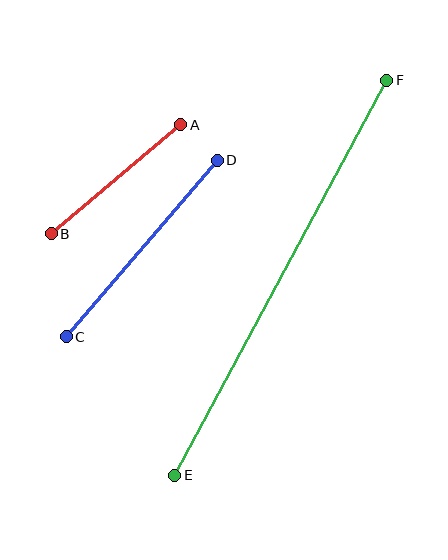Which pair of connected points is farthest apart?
Points E and F are farthest apart.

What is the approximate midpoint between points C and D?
The midpoint is at approximately (142, 249) pixels.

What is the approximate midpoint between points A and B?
The midpoint is at approximately (116, 179) pixels.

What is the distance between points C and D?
The distance is approximately 232 pixels.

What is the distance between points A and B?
The distance is approximately 169 pixels.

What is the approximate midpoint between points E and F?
The midpoint is at approximately (281, 278) pixels.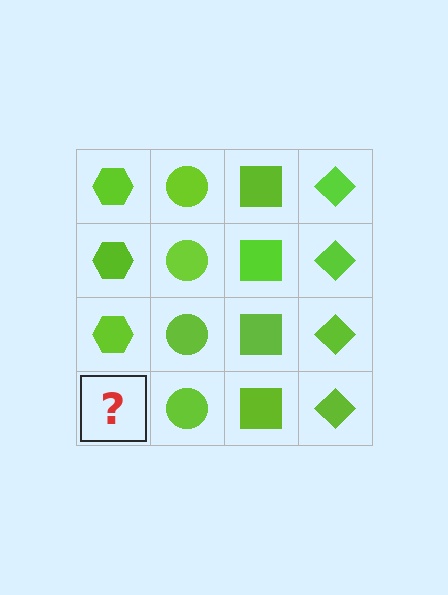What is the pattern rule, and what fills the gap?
The rule is that each column has a consistent shape. The gap should be filled with a lime hexagon.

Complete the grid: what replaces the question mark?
The question mark should be replaced with a lime hexagon.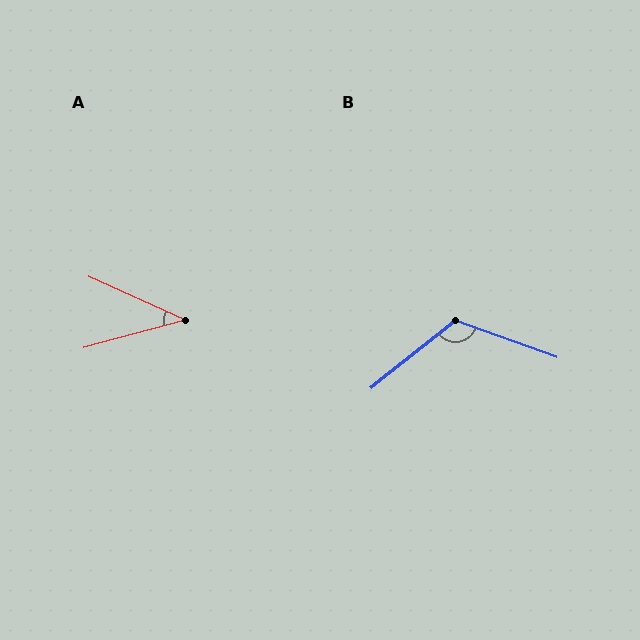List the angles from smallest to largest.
A (39°), B (122°).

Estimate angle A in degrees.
Approximately 39 degrees.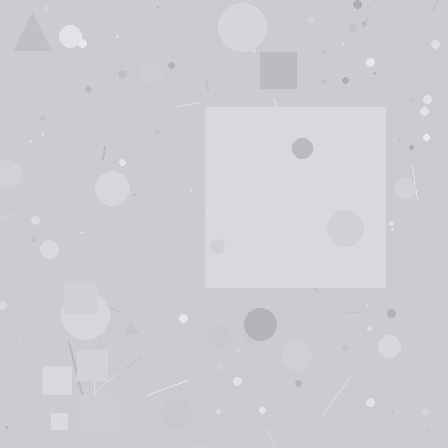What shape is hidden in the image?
A square is hidden in the image.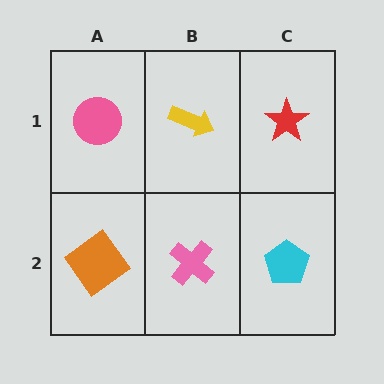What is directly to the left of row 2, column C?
A pink cross.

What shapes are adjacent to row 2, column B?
A yellow arrow (row 1, column B), an orange diamond (row 2, column A), a cyan pentagon (row 2, column C).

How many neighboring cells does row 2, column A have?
2.